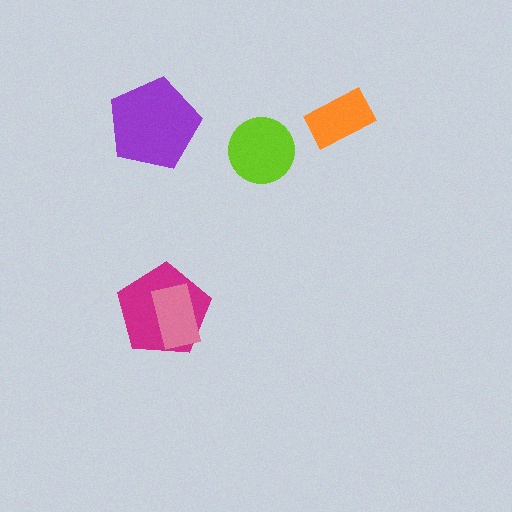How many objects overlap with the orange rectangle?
0 objects overlap with the orange rectangle.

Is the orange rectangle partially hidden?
No, no other shape covers it.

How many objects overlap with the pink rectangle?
1 object overlaps with the pink rectangle.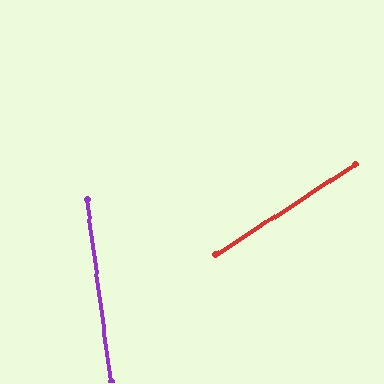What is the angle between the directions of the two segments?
Approximately 65 degrees.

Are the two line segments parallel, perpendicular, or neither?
Neither parallel nor perpendicular — they differ by about 65°.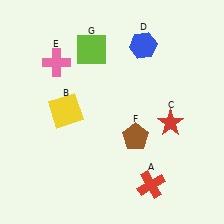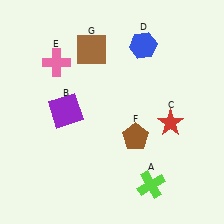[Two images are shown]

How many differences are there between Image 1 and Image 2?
There are 3 differences between the two images.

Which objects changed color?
A changed from red to lime. B changed from yellow to purple. G changed from lime to brown.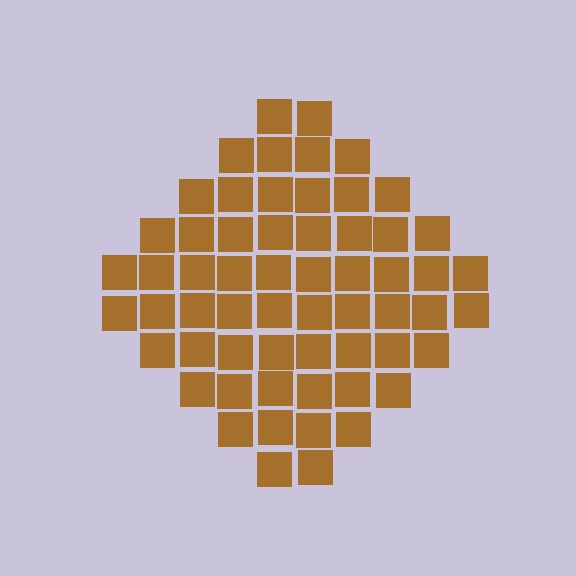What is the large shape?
The large shape is a diamond.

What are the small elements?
The small elements are squares.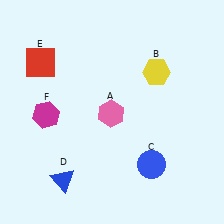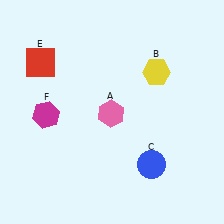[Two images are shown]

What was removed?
The blue triangle (D) was removed in Image 2.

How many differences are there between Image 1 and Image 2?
There is 1 difference between the two images.